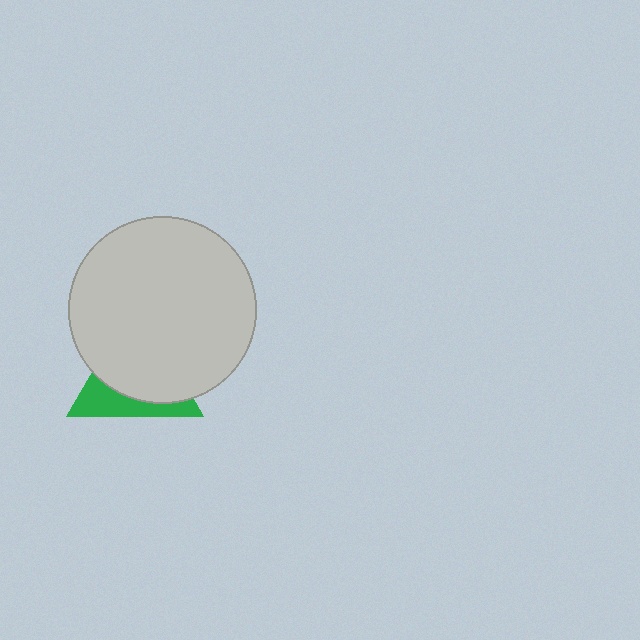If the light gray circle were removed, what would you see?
You would see the complete green triangle.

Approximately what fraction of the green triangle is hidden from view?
Roughly 66% of the green triangle is hidden behind the light gray circle.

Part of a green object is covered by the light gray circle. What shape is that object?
It is a triangle.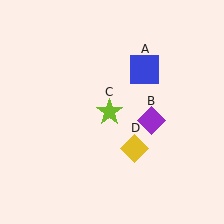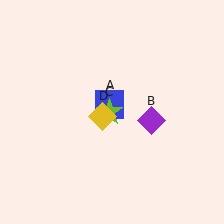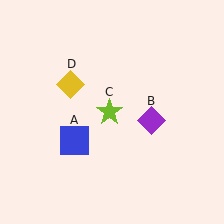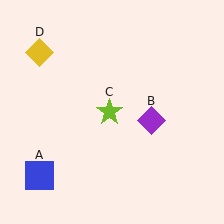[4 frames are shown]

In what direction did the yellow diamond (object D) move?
The yellow diamond (object D) moved up and to the left.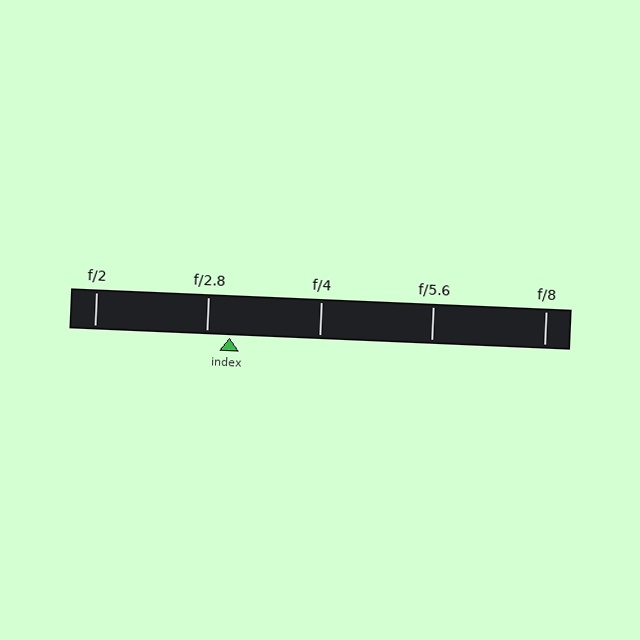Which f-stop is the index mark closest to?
The index mark is closest to f/2.8.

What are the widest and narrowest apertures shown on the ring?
The widest aperture shown is f/2 and the narrowest is f/8.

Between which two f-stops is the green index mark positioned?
The index mark is between f/2.8 and f/4.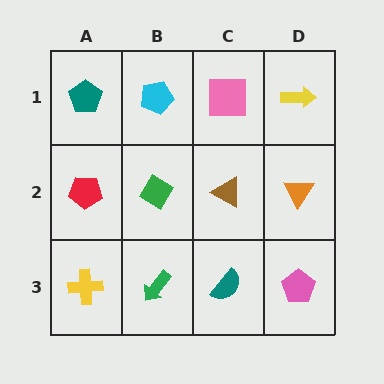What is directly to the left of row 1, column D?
A pink square.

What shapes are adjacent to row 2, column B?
A cyan pentagon (row 1, column B), a green arrow (row 3, column B), a red pentagon (row 2, column A), a brown triangle (row 2, column C).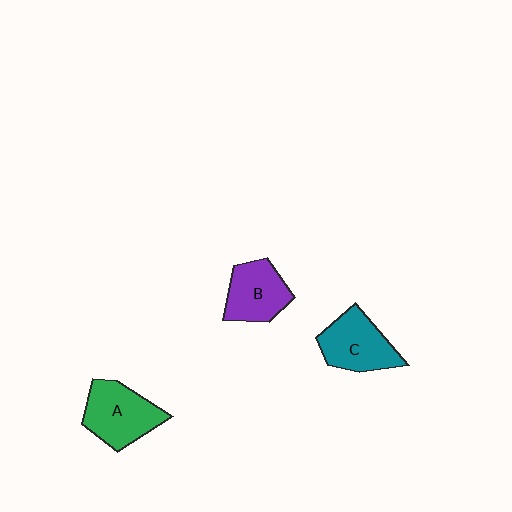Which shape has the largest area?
Shape A (green).